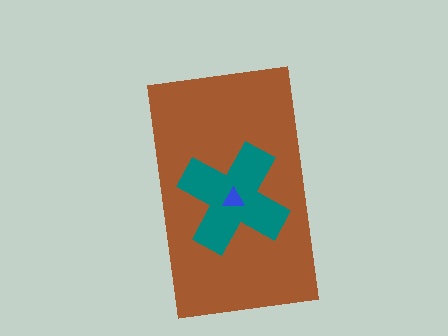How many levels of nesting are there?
3.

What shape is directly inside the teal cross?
The blue triangle.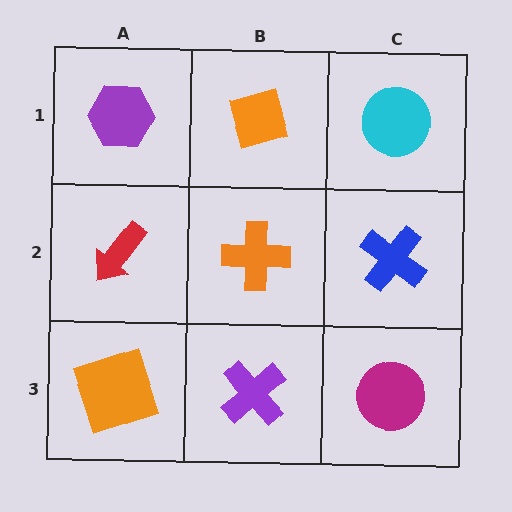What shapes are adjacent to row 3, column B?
An orange cross (row 2, column B), an orange square (row 3, column A), a magenta circle (row 3, column C).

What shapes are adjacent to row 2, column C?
A cyan circle (row 1, column C), a magenta circle (row 3, column C), an orange cross (row 2, column B).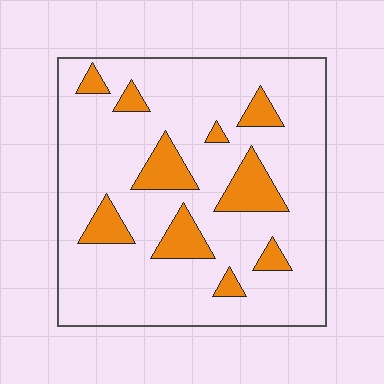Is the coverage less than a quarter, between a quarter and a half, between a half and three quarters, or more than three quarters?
Less than a quarter.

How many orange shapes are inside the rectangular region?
10.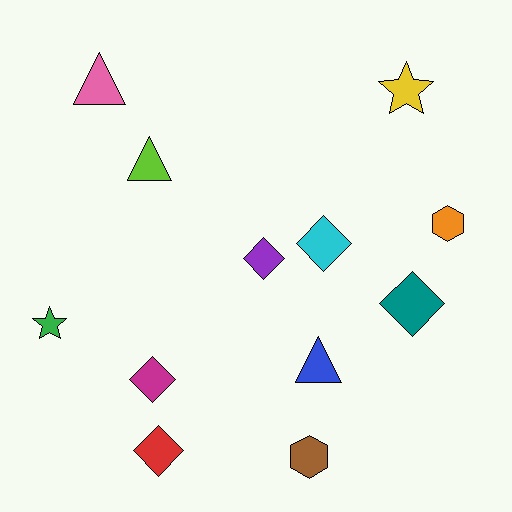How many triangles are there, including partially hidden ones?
There are 3 triangles.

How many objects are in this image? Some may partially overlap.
There are 12 objects.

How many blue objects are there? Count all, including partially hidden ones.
There is 1 blue object.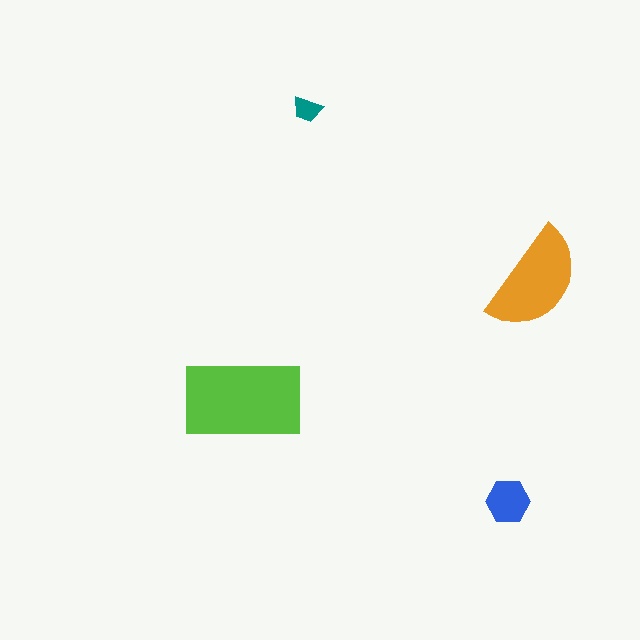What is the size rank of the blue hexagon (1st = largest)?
3rd.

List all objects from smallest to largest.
The teal trapezoid, the blue hexagon, the orange semicircle, the lime rectangle.